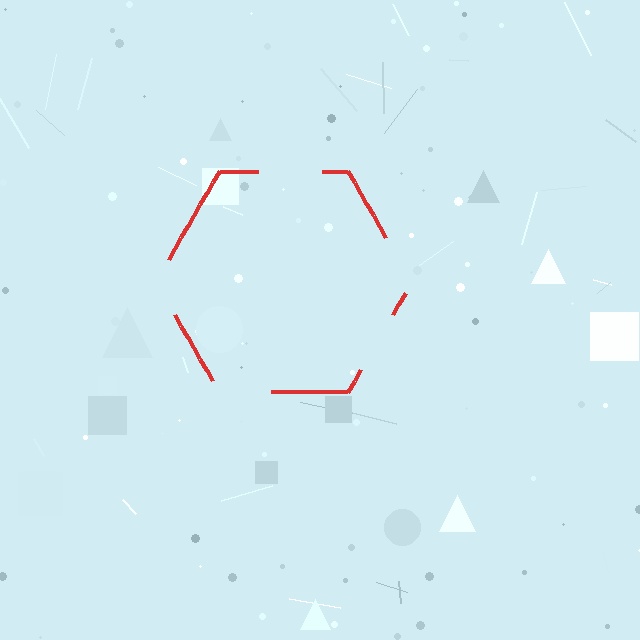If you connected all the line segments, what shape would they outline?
They would outline a hexagon.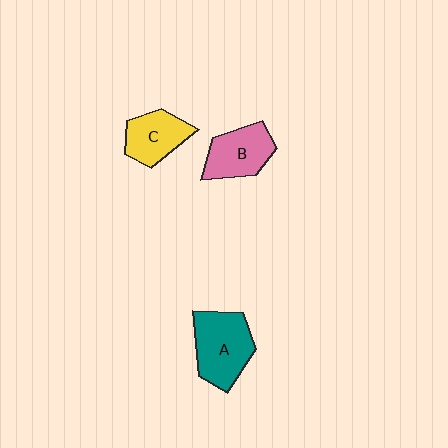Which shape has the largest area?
Shape A (teal).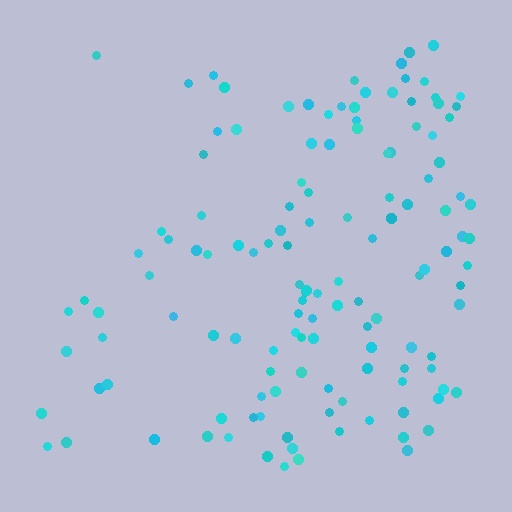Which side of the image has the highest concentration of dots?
The right.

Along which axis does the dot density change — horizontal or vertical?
Horizontal.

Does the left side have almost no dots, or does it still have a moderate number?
Still a moderate number, just noticeably fewer than the right.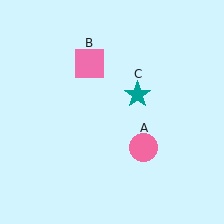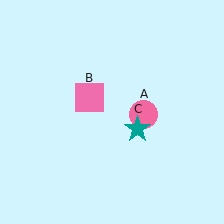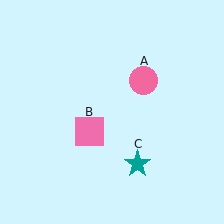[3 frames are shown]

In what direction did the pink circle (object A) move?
The pink circle (object A) moved up.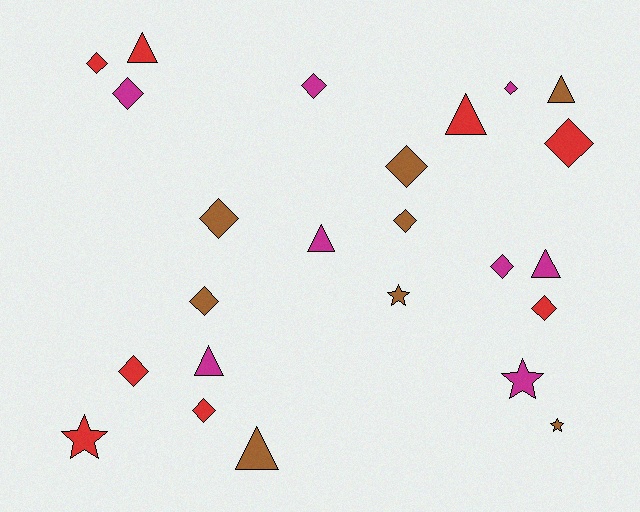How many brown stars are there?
There are 2 brown stars.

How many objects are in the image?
There are 24 objects.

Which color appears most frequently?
Magenta, with 8 objects.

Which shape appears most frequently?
Diamond, with 13 objects.